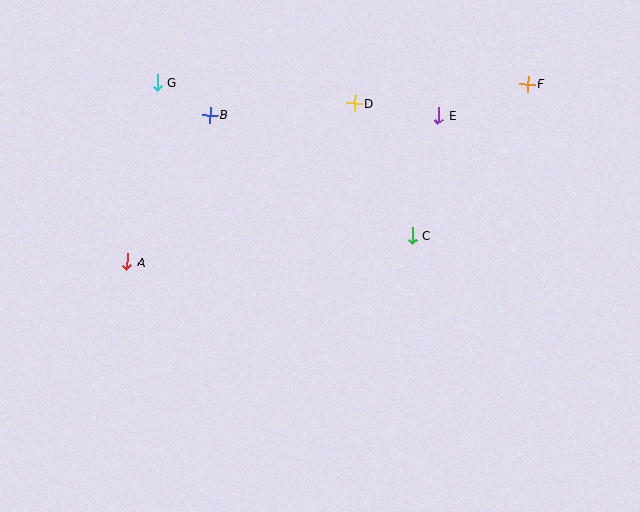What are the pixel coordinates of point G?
Point G is at (157, 82).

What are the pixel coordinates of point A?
Point A is at (127, 261).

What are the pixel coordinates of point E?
Point E is at (438, 116).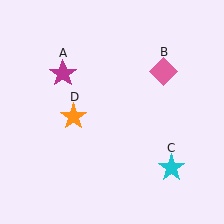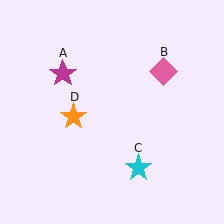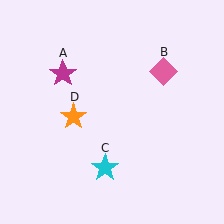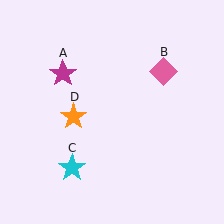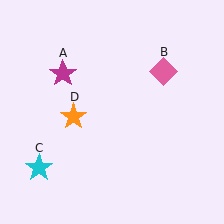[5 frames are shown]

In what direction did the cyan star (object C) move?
The cyan star (object C) moved left.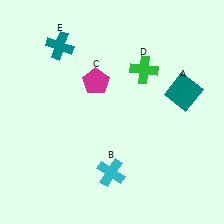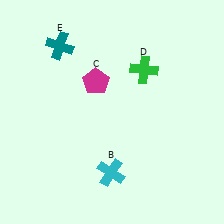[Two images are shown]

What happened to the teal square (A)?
The teal square (A) was removed in Image 2. It was in the top-right area of Image 1.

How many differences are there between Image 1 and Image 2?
There is 1 difference between the two images.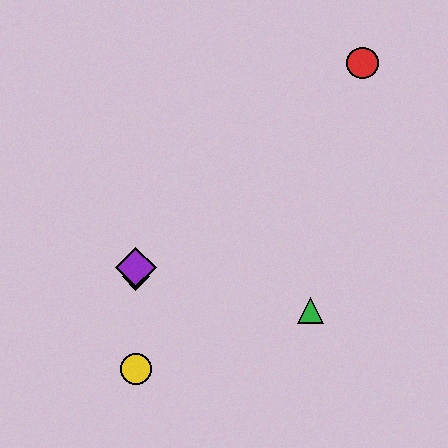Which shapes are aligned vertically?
The blue diamond, the yellow circle, the purple diamond are aligned vertically.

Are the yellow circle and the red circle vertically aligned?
No, the yellow circle is at x≈136 and the red circle is at x≈363.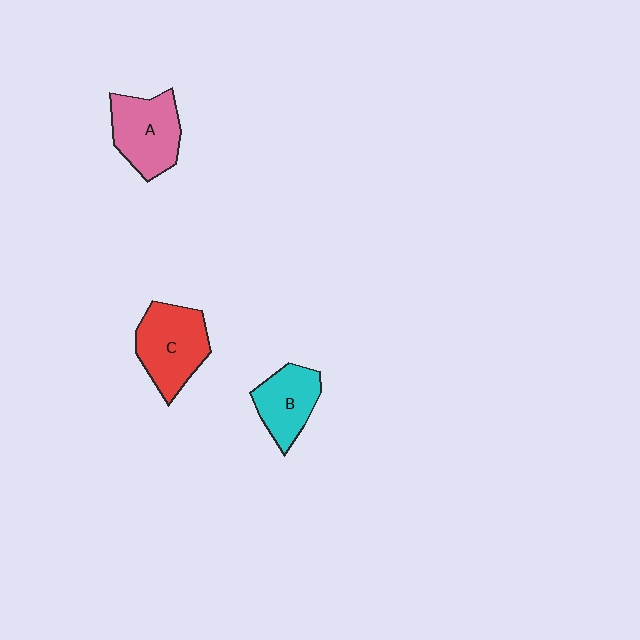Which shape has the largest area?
Shape C (red).